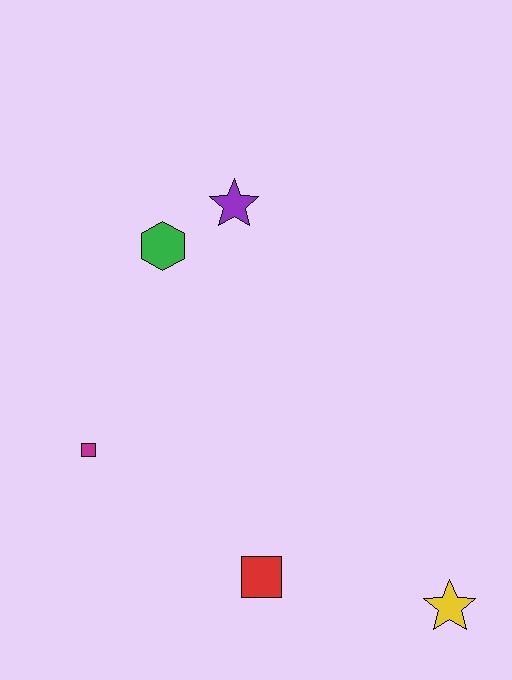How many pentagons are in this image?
There are no pentagons.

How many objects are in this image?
There are 5 objects.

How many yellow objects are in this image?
There is 1 yellow object.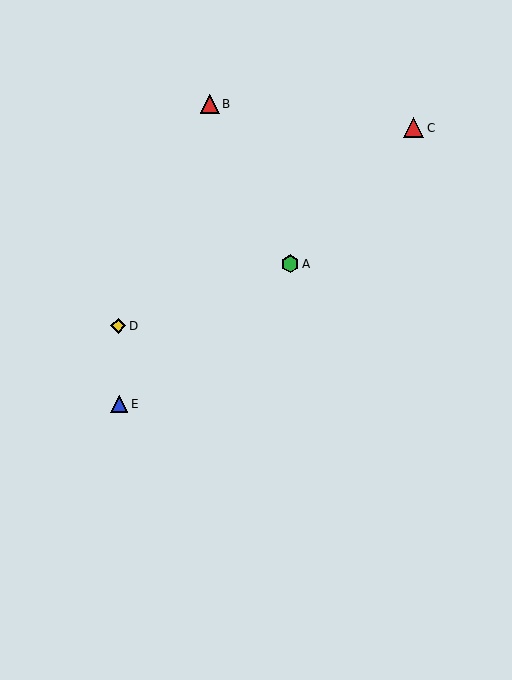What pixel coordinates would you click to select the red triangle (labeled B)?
Click at (210, 104) to select the red triangle B.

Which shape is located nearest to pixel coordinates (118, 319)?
The yellow diamond (labeled D) at (118, 326) is nearest to that location.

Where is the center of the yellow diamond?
The center of the yellow diamond is at (118, 326).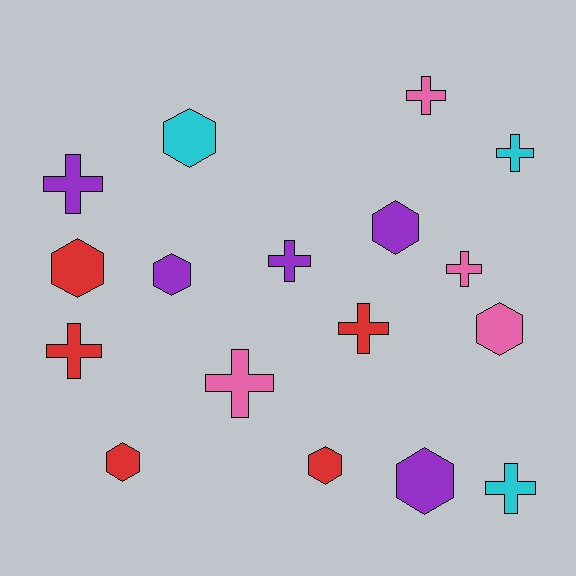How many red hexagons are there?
There are 3 red hexagons.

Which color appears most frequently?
Red, with 5 objects.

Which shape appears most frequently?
Cross, with 9 objects.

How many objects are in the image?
There are 17 objects.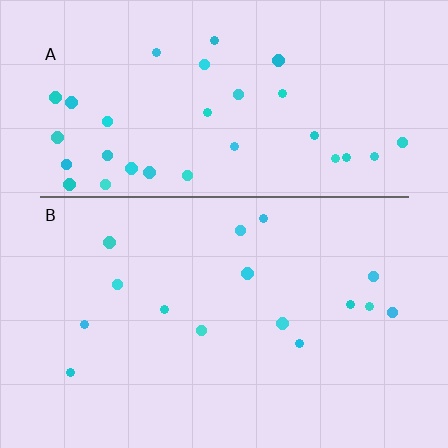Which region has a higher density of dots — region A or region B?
A (the top).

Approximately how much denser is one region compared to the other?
Approximately 2.2× — region A over region B.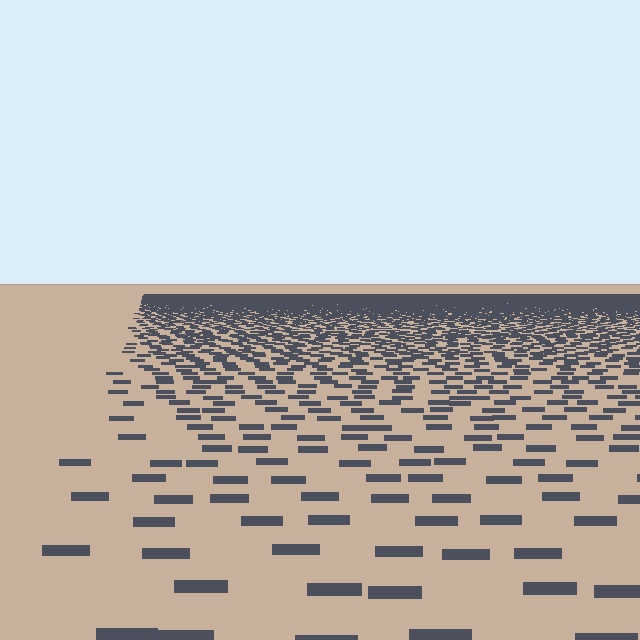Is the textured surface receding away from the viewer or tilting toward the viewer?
The surface is receding away from the viewer. Texture elements get smaller and denser toward the top.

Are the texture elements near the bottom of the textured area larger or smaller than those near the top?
Larger. Near the bottom, elements are closer to the viewer and appear at a bigger on-screen size.